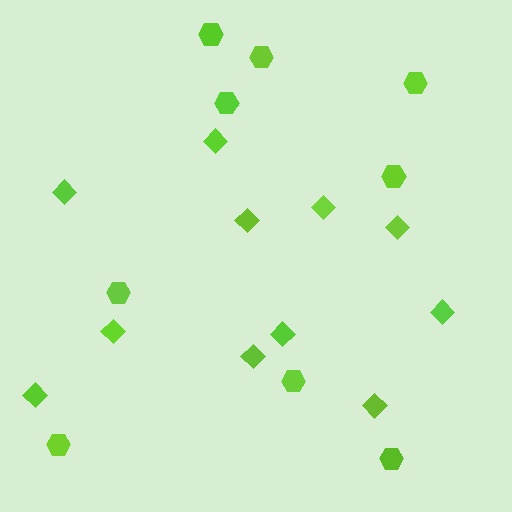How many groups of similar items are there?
There are 2 groups: one group of hexagons (9) and one group of diamonds (11).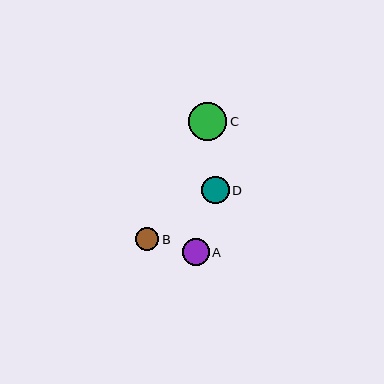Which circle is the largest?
Circle C is the largest with a size of approximately 39 pixels.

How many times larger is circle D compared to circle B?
Circle D is approximately 1.2 times the size of circle B.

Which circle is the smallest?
Circle B is the smallest with a size of approximately 23 pixels.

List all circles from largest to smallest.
From largest to smallest: C, D, A, B.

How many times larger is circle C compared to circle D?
Circle C is approximately 1.4 times the size of circle D.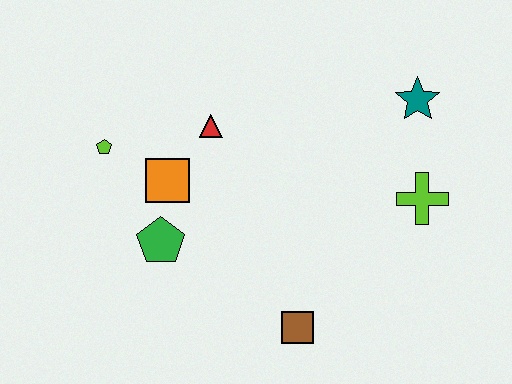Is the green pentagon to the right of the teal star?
No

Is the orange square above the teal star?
No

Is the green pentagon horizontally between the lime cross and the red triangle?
No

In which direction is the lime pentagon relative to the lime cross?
The lime pentagon is to the left of the lime cross.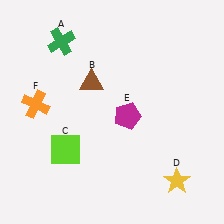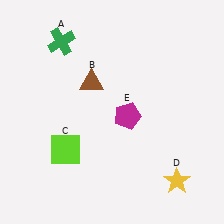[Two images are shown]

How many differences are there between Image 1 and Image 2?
There is 1 difference between the two images.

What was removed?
The orange cross (F) was removed in Image 2.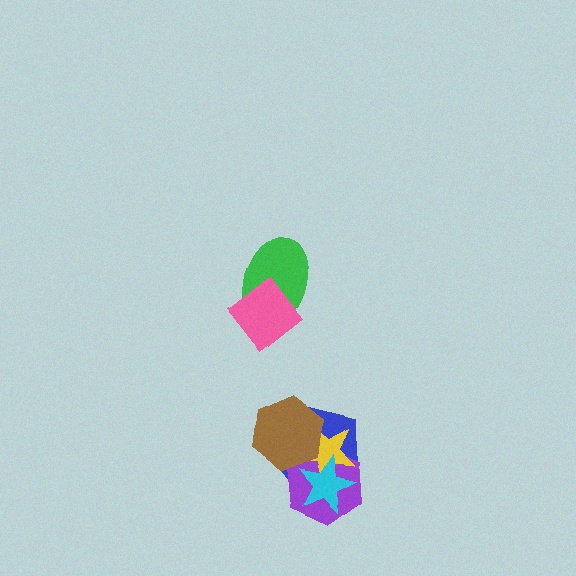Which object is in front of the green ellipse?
The pink diamond is in front of the green ellipse.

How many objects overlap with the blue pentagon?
4 objects overlap with the blue pentagon.